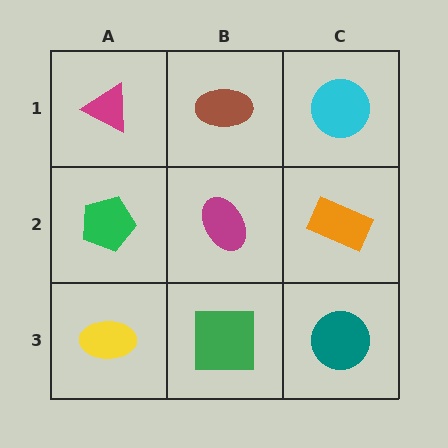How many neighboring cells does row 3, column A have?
2.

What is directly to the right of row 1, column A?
A brown ellipse.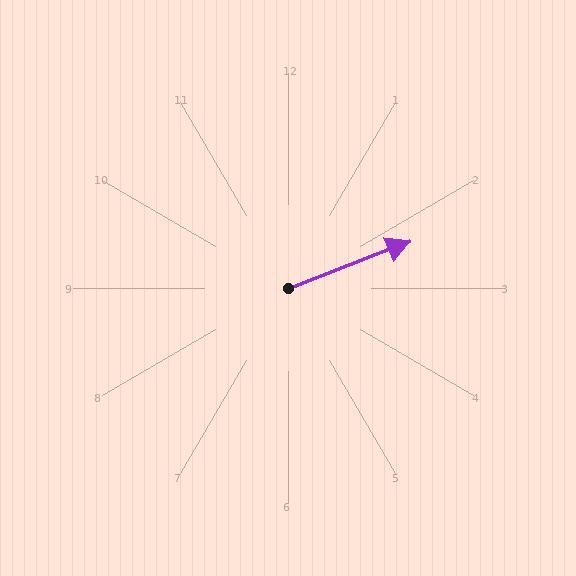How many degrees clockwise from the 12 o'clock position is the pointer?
Approximately 69 degrees.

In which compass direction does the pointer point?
East.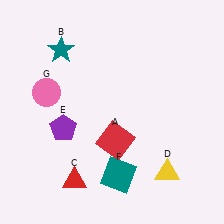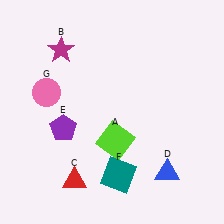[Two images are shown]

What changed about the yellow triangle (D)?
In Image 1, D is yellow. In Image 2, it changed to blue.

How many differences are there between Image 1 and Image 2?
There are 3 differences between the two images.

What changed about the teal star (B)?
In Image 1, B is teal. In Image 2, it changed to magenta.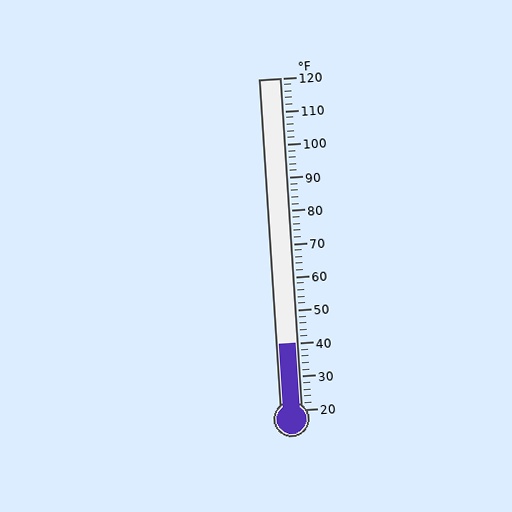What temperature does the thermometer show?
The thermometer shows approximately 40°F.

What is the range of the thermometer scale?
The thermometer scale ranges from 20°F to 120°F.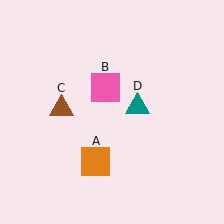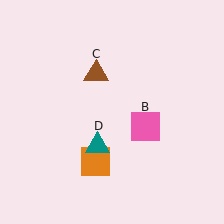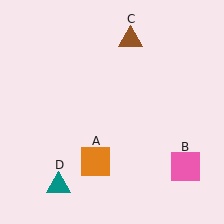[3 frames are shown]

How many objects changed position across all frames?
3 objects changed position: pink square (object B), brown triangle (object C), teal triangle (object D).